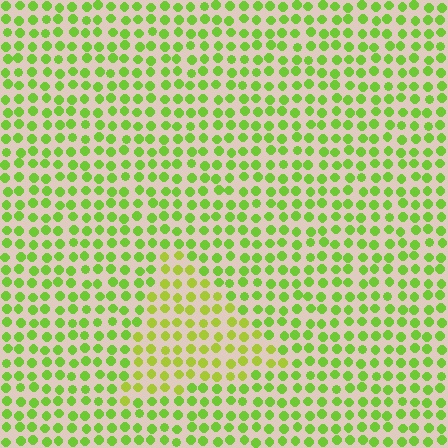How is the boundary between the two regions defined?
The boundary is defined purely by a slight shift in hue (about 22 degrees). Spacing, size, and orientation are identical on both sides.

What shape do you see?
I see a triangle.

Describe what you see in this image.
The image is filled with small lime elements in a uniform arrangement. A triangle-shaped region is visible where the elements are tinted to a slightly different hue, forming a subtle color boundary.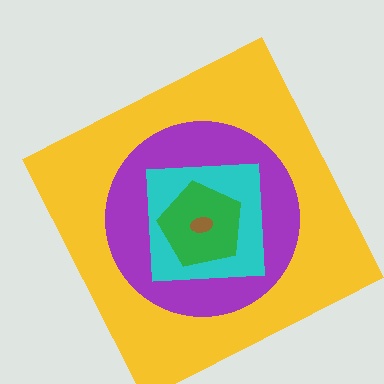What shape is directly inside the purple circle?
The cyan square.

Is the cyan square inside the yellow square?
Yes.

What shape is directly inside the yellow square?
The purple circle.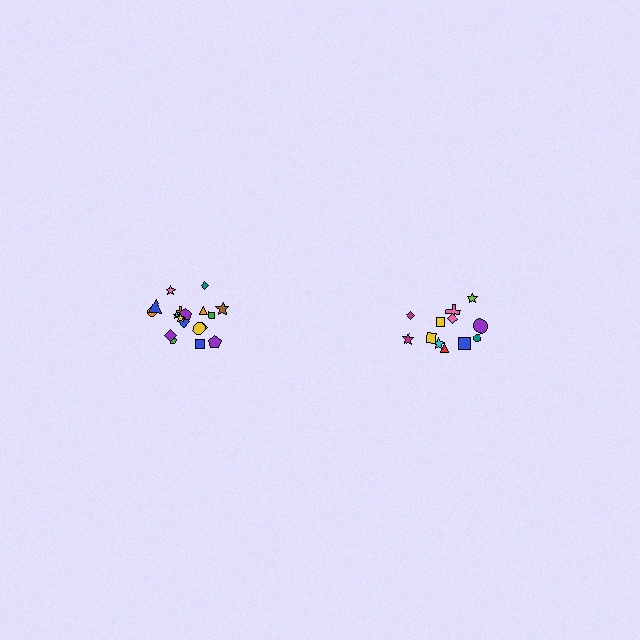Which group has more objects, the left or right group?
The left group.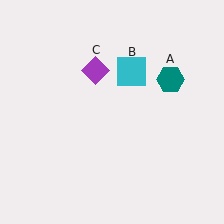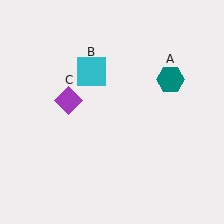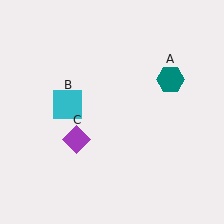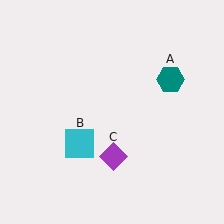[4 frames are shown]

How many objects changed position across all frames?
2 objects changed position: cyan square (object B), purple diamond (object C).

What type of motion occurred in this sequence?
The cyan square (object B), purple diamond (object C) rotated counterclockwise around the center of the scene.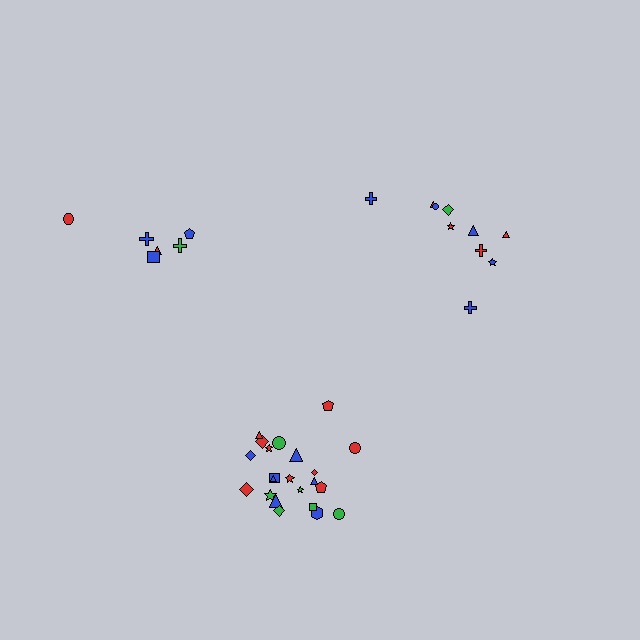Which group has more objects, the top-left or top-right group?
The top-right group.